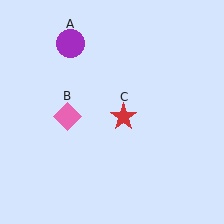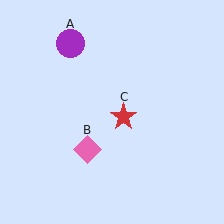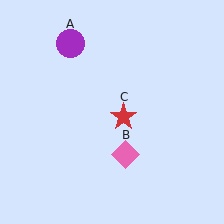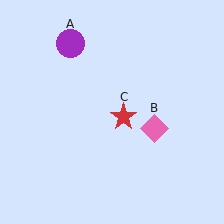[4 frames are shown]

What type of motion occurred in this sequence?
The pink diamond (object B) rotated counterclockwise around the center of the scene.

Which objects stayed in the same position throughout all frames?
Purple circle (object A) and red star (object C) remained stationary.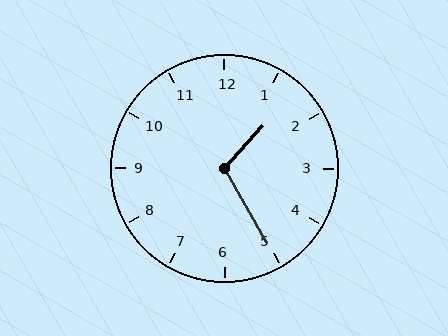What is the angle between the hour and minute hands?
Approximately 108 degrees.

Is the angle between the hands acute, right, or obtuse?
It is obtuse.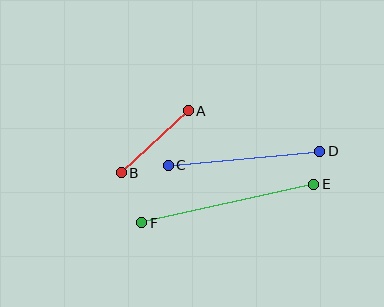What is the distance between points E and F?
The distance is approximately 176 pixels.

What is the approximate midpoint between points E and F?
The midpoint is at approximately (228, 204) pixels.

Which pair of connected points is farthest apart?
Points E and F are farthest apart.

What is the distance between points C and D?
The distance is approximately 152 pixels.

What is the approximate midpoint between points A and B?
The midpoint is at approximately (155, 142) pixels.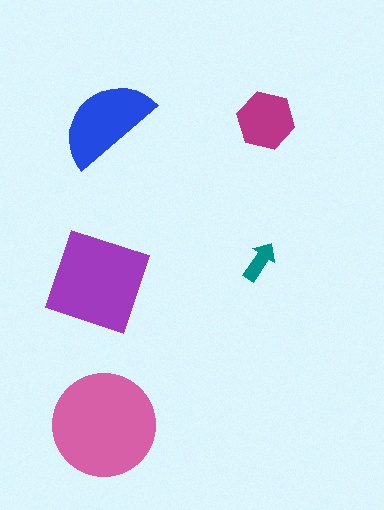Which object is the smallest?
The teal arrow.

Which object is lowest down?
The pink circle is bottommost.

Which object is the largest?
The pink circle.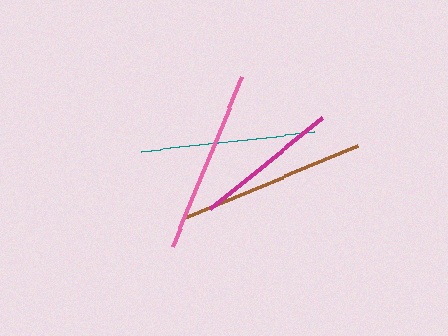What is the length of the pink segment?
The pink segment is approximately 184 pixels long.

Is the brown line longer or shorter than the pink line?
The brown line is longer than the pink line.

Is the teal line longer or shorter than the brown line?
The brown line is longer than the teal line.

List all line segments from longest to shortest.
From longest to shortest: brown, pink, teal, magenta.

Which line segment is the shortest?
The magenta line is the shortest at approximately 144 pixels.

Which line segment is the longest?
The brown line is the longest at approximately 189 pixels.